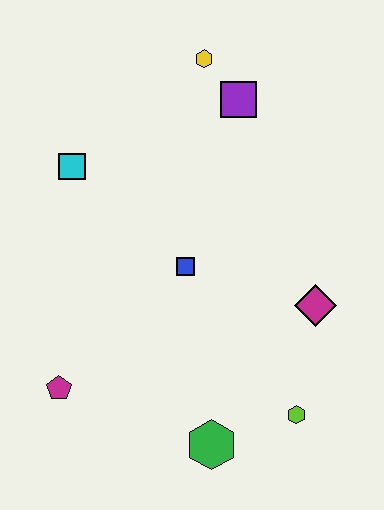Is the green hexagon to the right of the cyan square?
Yes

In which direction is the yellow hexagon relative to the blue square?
The yellow hexagon is above the blue square.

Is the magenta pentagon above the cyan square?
No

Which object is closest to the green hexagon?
The lime hexagon is closest to the green hexagon.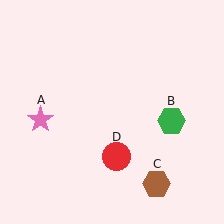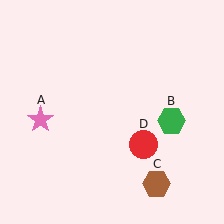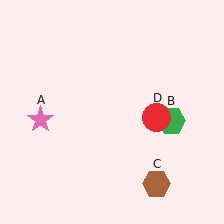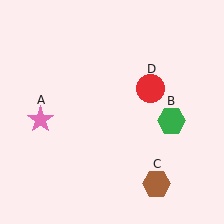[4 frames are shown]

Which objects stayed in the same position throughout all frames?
Pink star (object A) and green hexagon (object B) and brown hexagon (object C) remained stationary.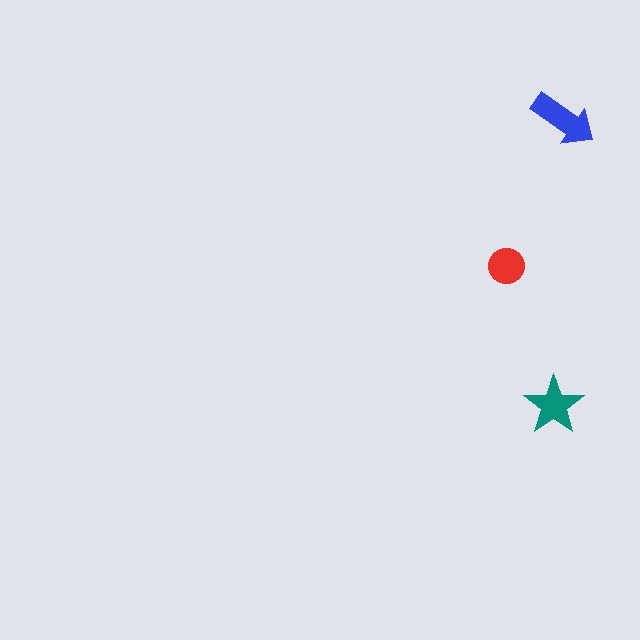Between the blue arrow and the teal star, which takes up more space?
The blue arrow.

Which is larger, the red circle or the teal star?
The teal star.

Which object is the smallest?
The red circle.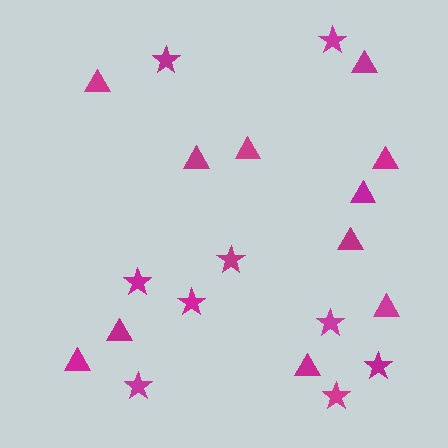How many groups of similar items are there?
There are 2 groups: one group of triangles (11) and one group of stars (9).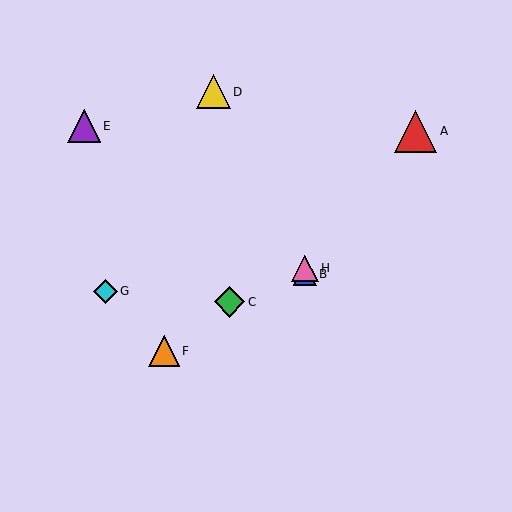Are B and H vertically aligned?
Yes, both are at x≈305.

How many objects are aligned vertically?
2 objects (B, H) are aligned vertically.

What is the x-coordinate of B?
Object B is at x≈305.